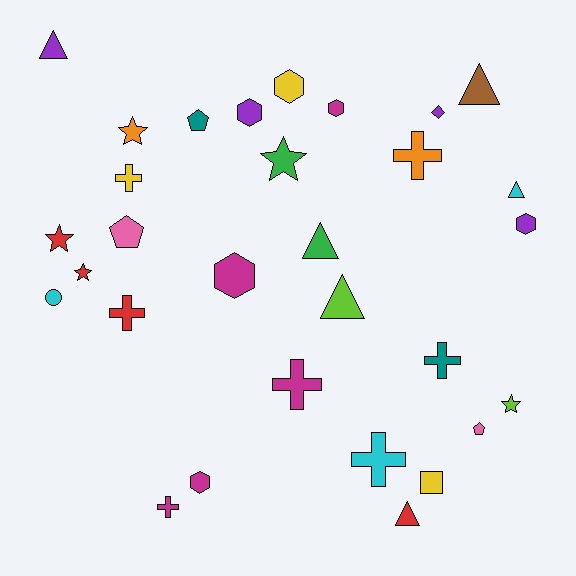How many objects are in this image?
There are 30 objects.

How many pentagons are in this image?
There are 3 pentagons.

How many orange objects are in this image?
There are 2 orange objects.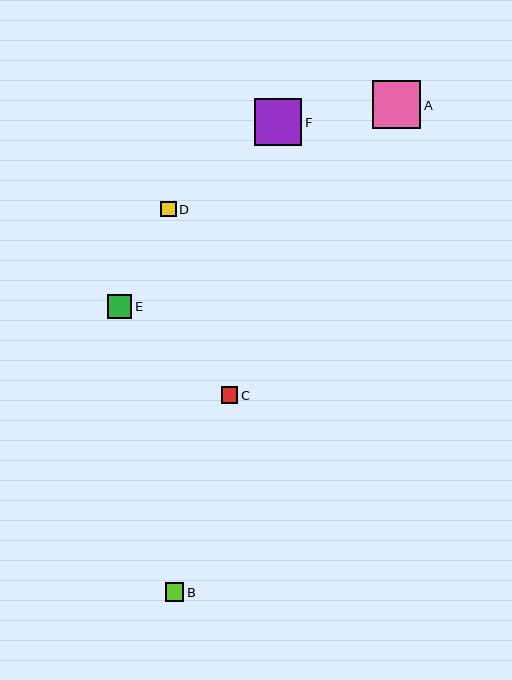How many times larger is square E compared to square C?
Square E is approximately 1.5 times the size of square C.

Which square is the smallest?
Square D is the smallest with a size of approximately 15 pixels.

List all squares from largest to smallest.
From largest to smallest: A, F, E, B, C, D.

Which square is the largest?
Square A is the largest with a size of approximately 48 pixels.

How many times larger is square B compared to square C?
Square B is approximately 1.1 times the size of square C.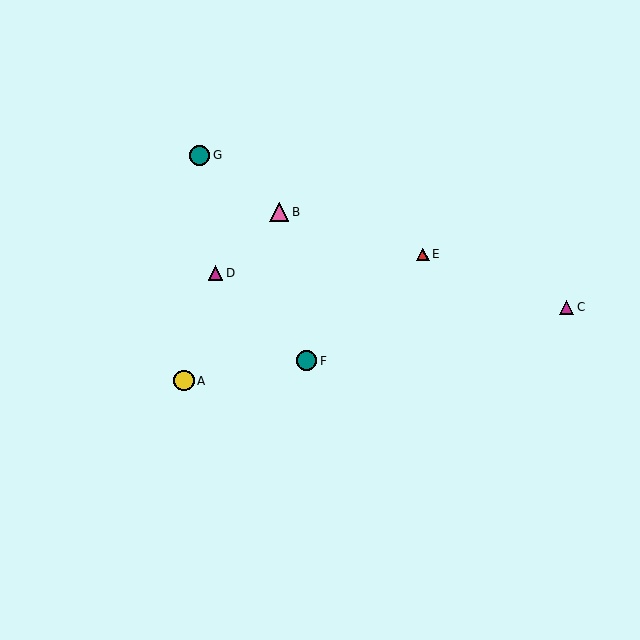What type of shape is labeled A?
Shape A is a yellow circle.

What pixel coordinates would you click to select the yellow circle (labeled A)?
Click at (184, 381) to select the yellow circle A.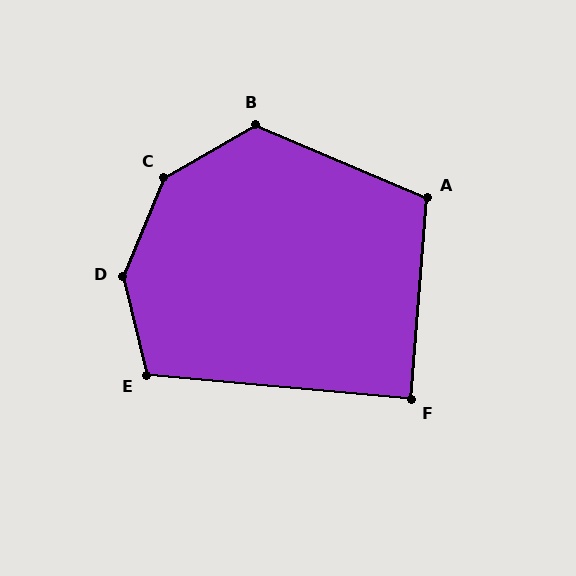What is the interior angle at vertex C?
Approximately 143 degrees (obtuse).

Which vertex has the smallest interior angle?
F, at approximately 89 degrees.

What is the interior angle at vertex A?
Approximately 108 degrees (obtuse).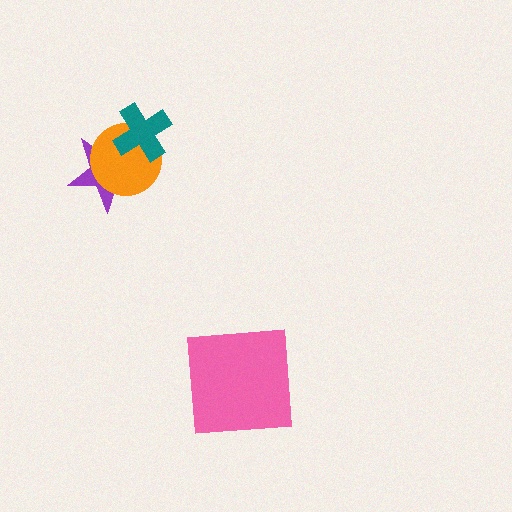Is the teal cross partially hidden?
No, no other shape covers it.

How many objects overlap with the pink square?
0 objects overlap with the pink square.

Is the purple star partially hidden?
Yes, it is partially covered by another shape.